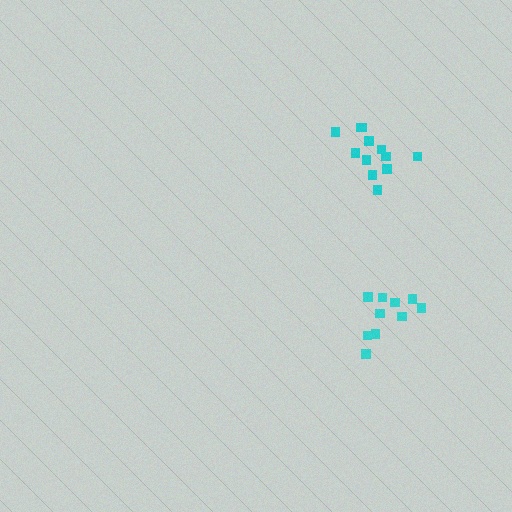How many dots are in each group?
Group 1: 10 dots, Group 2: 12 dots (22 total).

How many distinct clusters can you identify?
There are 2 distinct clusters.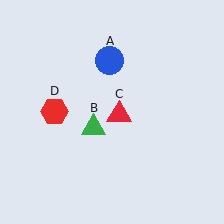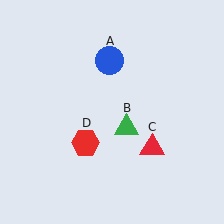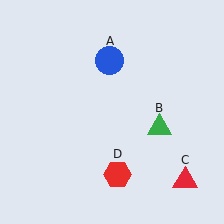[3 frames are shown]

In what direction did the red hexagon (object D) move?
The red hexagon (object D) moved down and to the right.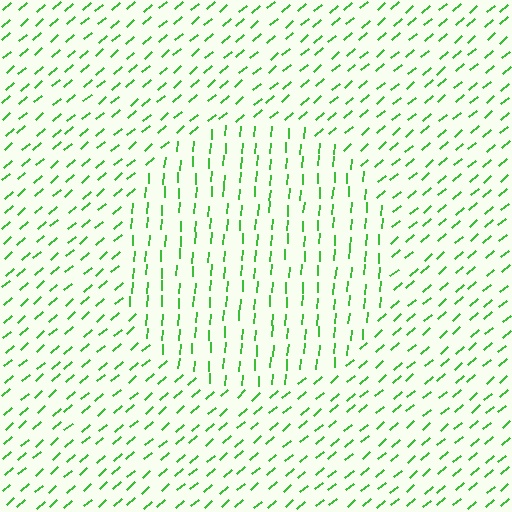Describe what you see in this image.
The image is filled with small green line segments. A circle region in the image has lines oriented differently from the surrounding lines, creating a visible texture boundary.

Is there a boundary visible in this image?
Yes, there is a texture boundary formed by a change in line orientation.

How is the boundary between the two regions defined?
The boundary is defined purely by a change in line orientation (approximately 45 degrees difference). All lines are the same color and thickness.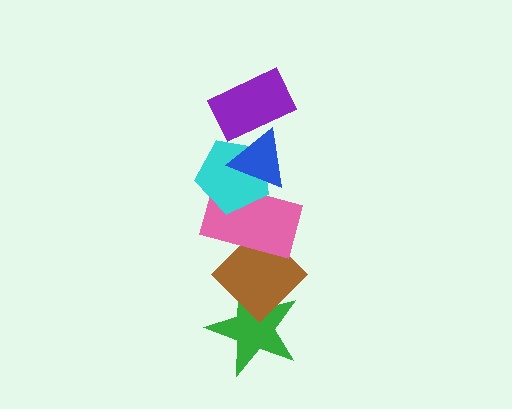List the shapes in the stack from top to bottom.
From top to bottom: the purple rectangle, the blue triangle, the cyan pentagon, the pink rectangle, the brown diamond, the green star.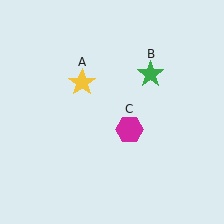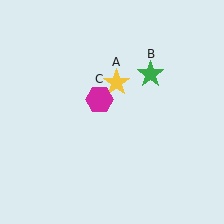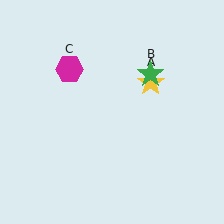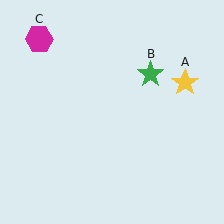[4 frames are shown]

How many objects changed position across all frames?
2 objects changed position: yellow star (object A), magenta hexagon (object C).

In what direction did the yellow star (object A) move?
The yellow star (object A) moved right.